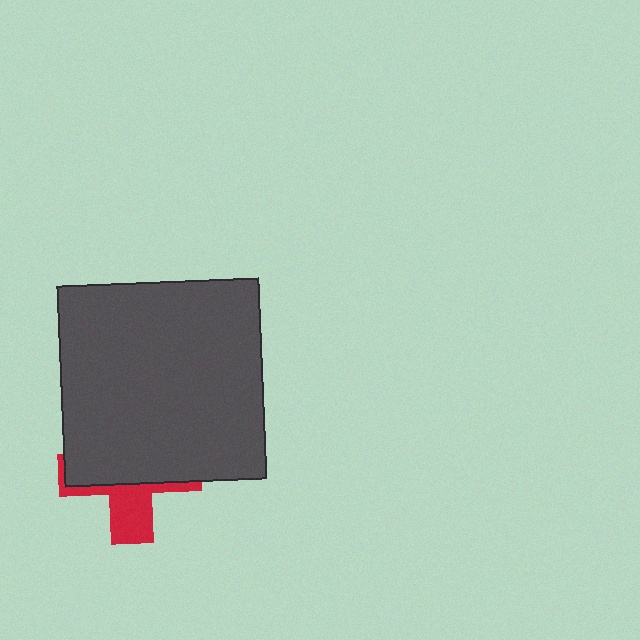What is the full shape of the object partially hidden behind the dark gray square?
The partially hidden object is a red cross.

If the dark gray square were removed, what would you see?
You would see the complete red cross.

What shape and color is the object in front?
The object in front is a dark gray square.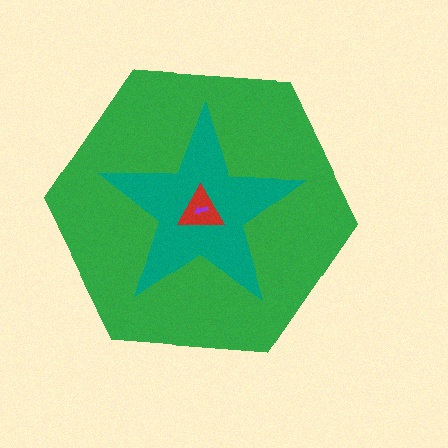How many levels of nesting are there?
4.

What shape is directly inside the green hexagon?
The teal star.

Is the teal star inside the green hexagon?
Yes.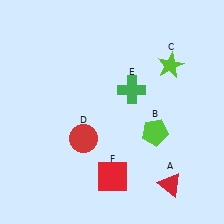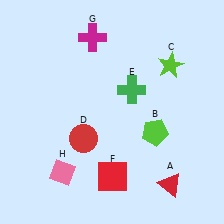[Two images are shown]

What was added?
A magenta cross (G), a pink diamond (H) were added in Image 2.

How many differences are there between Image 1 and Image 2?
There are 2 differences between the two images.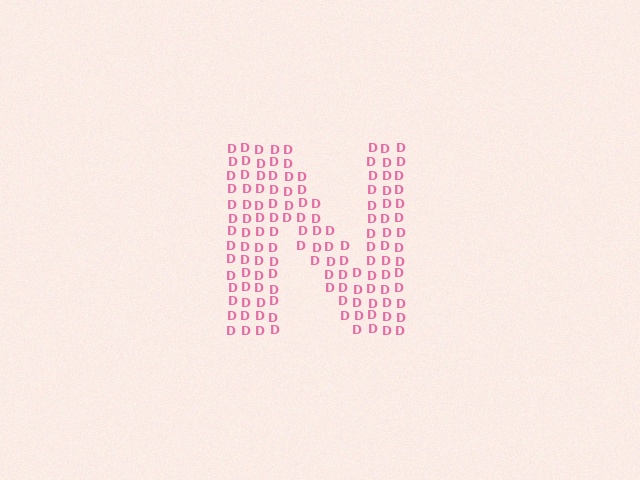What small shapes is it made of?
It is made of small letter D's.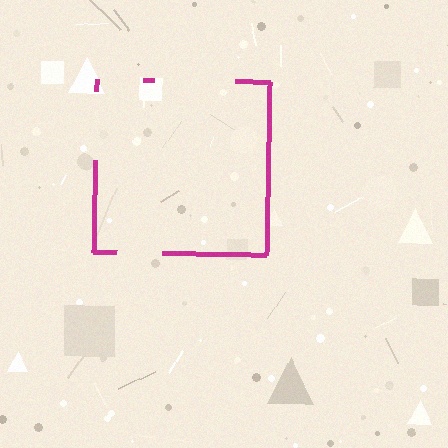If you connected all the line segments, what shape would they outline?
They would outline a square.